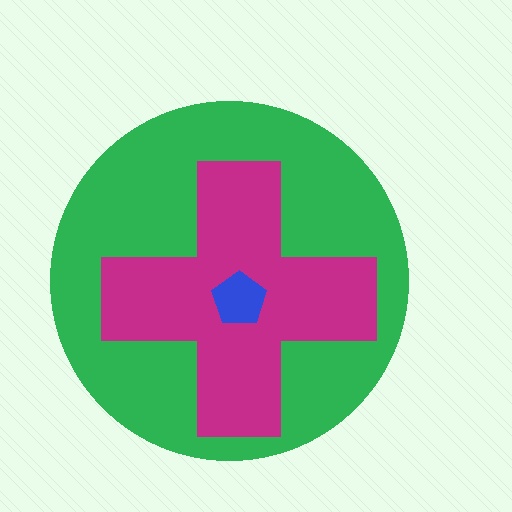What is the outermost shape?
The green circle.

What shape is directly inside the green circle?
The magenta cross.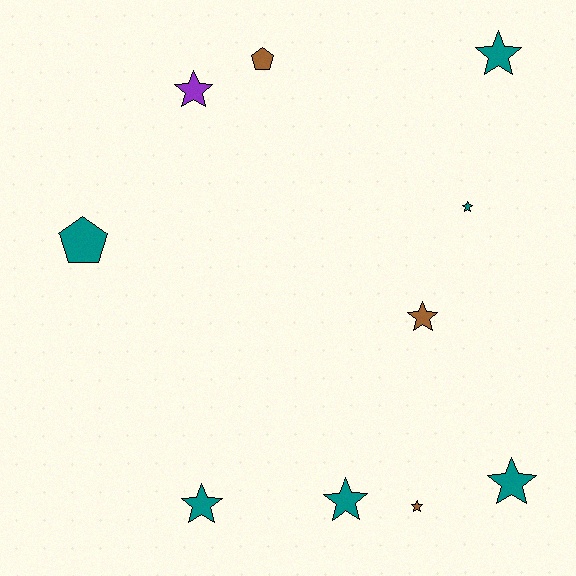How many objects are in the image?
There are 10 objects.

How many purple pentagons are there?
There are no purple pentagons.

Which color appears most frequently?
Teal, with 6 objects.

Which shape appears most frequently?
Star, with 8 objects.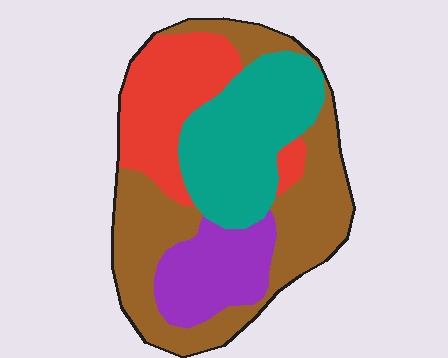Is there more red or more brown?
Brown.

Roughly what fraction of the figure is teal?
Teal takes up about one quarter (1/4) of the figure.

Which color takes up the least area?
Purple, at roughly 15%.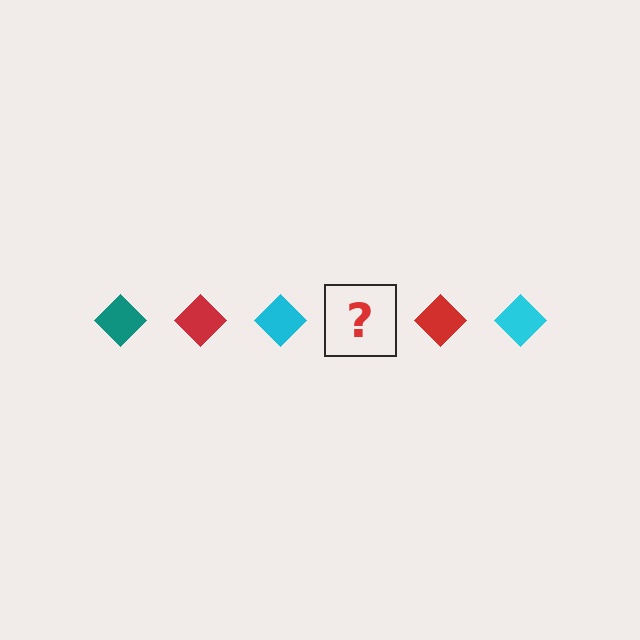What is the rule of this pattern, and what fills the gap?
The rule is that the pattern cycles through teal, red, cyan diamonds. The gap should be filled with a teal diamond.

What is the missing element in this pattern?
The missing element is a teal diamond.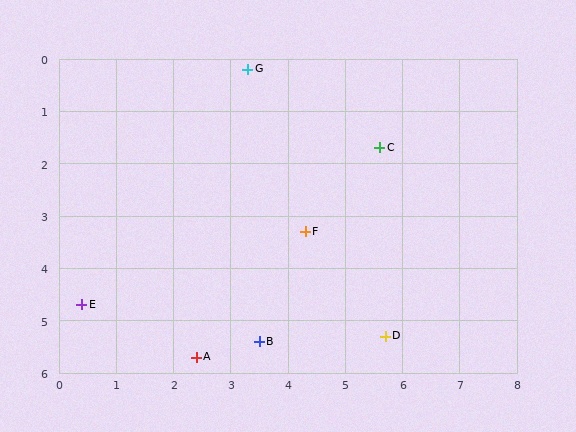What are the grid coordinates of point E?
Point E is at approximately (0.4, 4.7).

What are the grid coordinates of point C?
Point C is at approximately (5.6, 1.7).